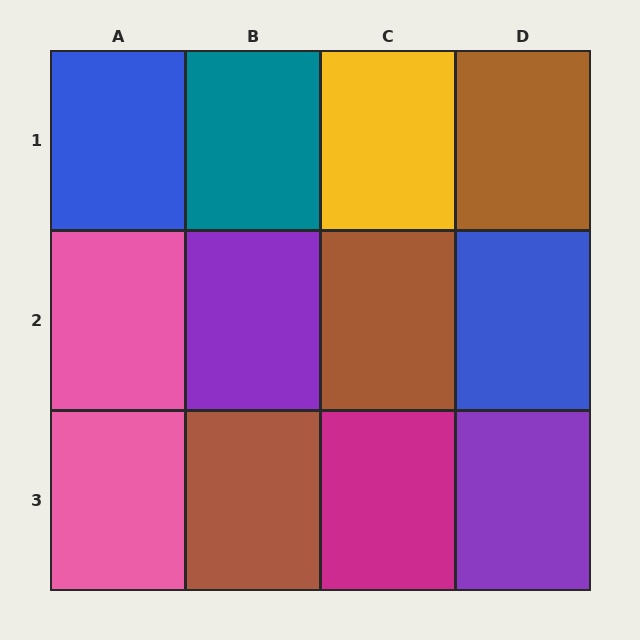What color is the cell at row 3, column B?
Brown.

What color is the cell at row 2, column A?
Pink.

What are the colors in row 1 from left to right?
Blue, teal, yellow, brown.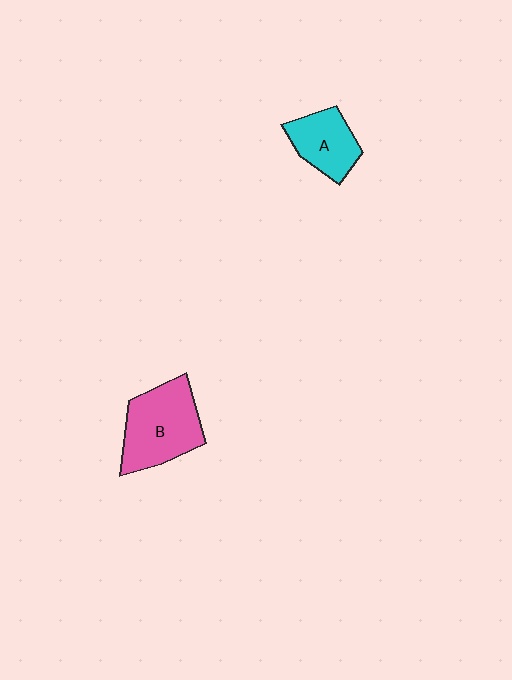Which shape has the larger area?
Shape B (pink).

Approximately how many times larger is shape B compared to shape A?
Approximately 1.6 times.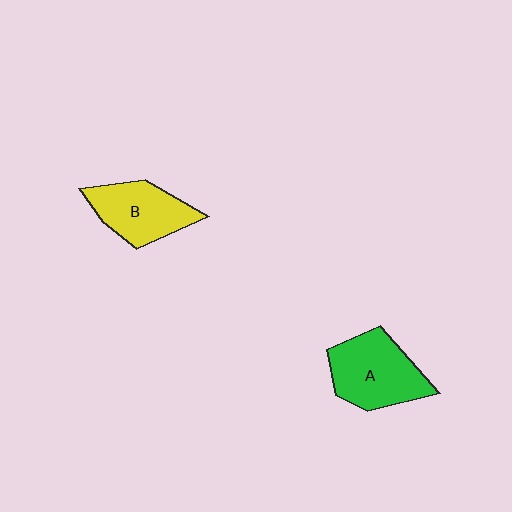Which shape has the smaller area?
Shape B (yellow).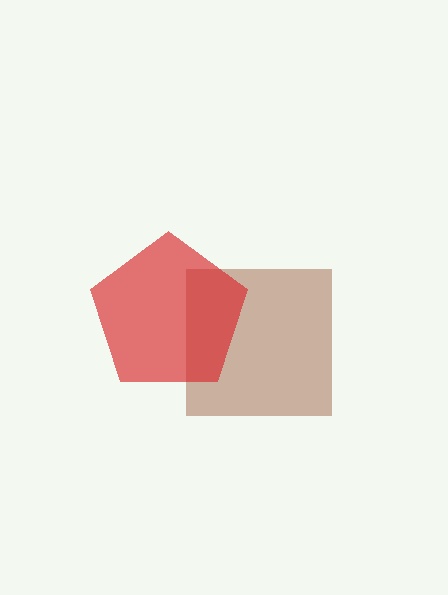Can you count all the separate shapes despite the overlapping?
Yes, there are 2 separate shapes.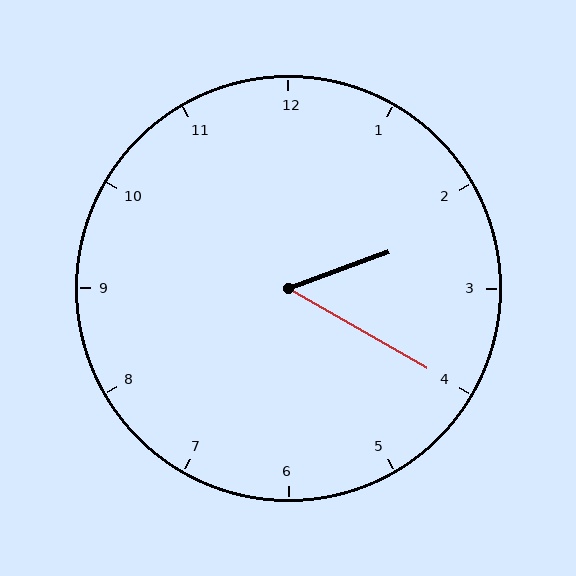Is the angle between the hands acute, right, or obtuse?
It is acute.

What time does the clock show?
2:20.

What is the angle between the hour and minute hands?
Approximately 50 degrees.